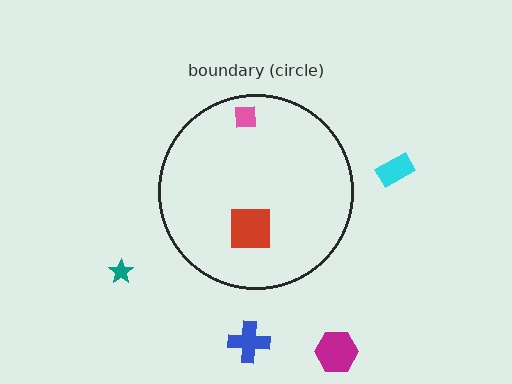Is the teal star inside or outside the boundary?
Outside.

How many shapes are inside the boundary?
2 inside, 4 outside.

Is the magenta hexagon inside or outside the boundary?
Outside.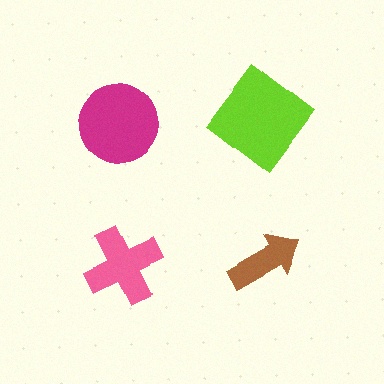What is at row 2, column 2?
A brown arrow.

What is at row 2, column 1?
A pink cross.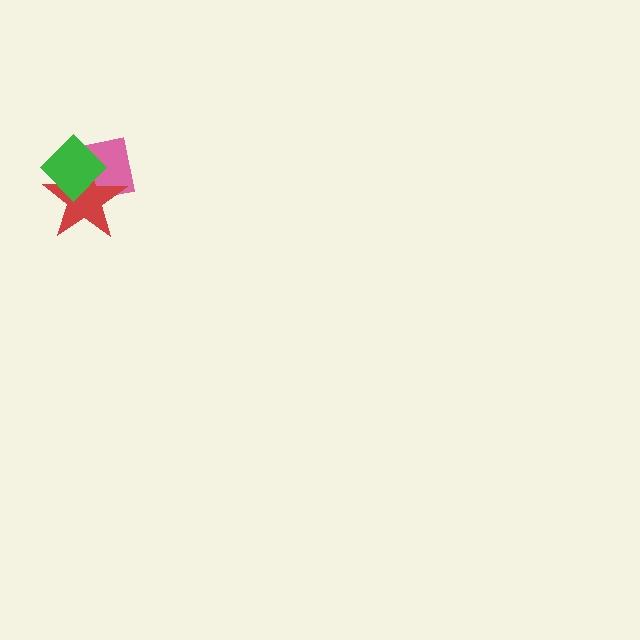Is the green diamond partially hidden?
No, no other shape covers it.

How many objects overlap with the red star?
2 objects overlap with the red star.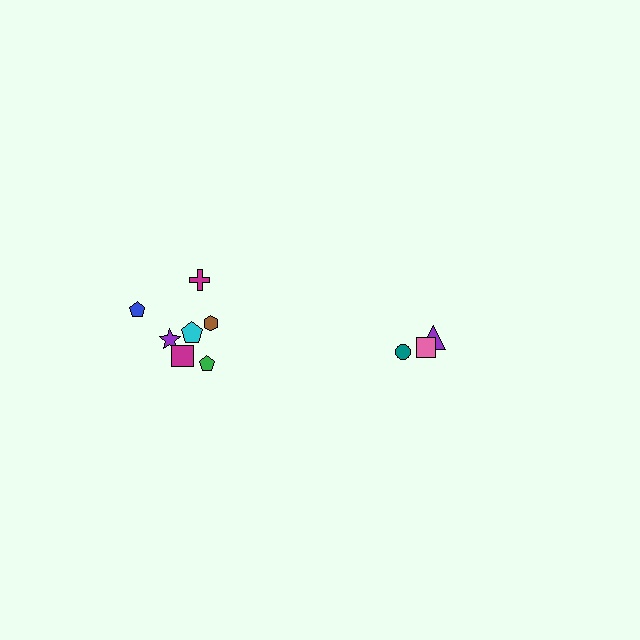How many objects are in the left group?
There are 7 objects.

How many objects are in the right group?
There are 3 objects.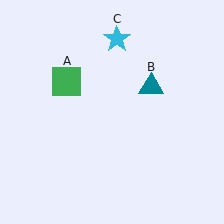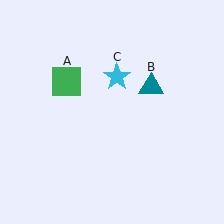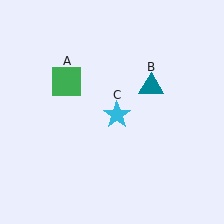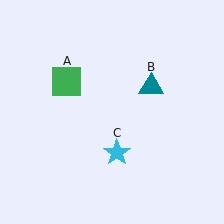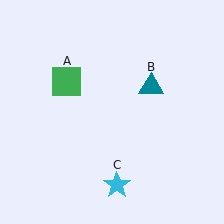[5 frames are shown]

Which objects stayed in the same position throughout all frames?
Green square (object A) and teal triangle (object B) remained stationary.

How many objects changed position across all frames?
1 object changed position: cyan star (object C).